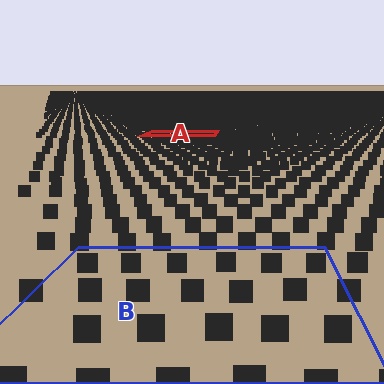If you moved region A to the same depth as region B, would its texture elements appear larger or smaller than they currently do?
They would appear larger. At a closer depth, the same texture elements are projected at a bigger on-screen size.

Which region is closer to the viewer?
Region B is closer. The texture elements there are larger and more spread out.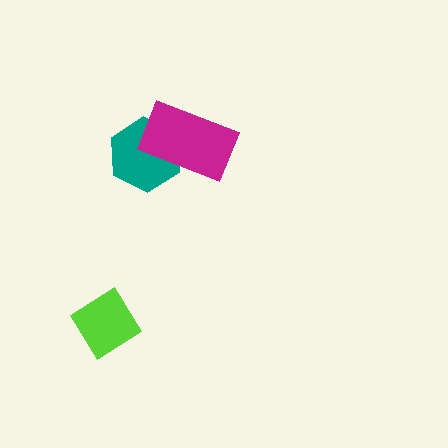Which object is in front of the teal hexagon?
The magenta rectangle is in front of the teal hexagon.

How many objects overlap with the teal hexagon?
1 object overlaps with the teal hexagon.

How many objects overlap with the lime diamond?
0 objects overlap with the lime diamond.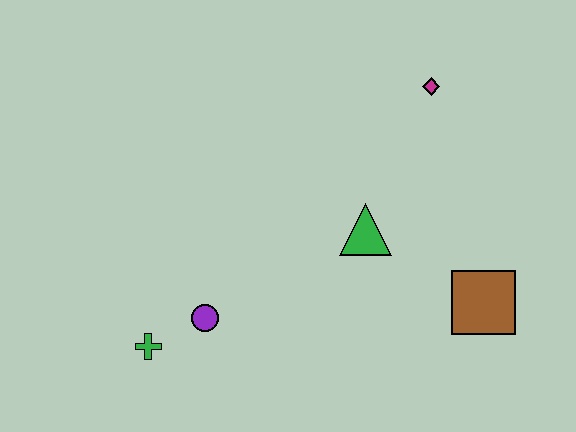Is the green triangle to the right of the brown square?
No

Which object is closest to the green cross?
The purple circle is closest to the green cross.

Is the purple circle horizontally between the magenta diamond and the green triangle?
No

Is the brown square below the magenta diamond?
Yes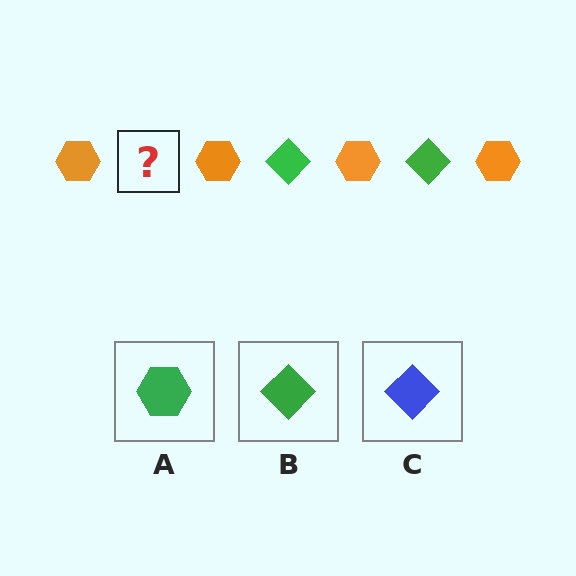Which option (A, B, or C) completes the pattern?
B.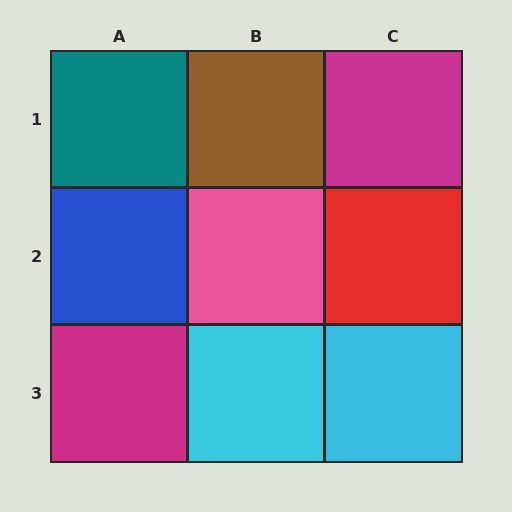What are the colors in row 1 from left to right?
Teal, brown, magenta.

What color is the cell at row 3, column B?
Cyan.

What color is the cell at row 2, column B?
Pink.